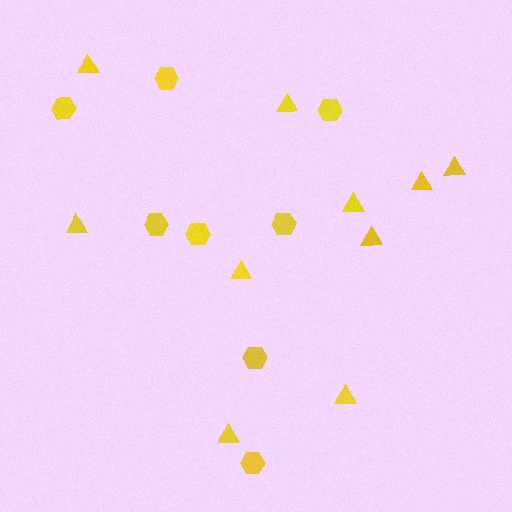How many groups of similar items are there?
There are 2 groups: one group of hexagons (8) and one group of triangles (10).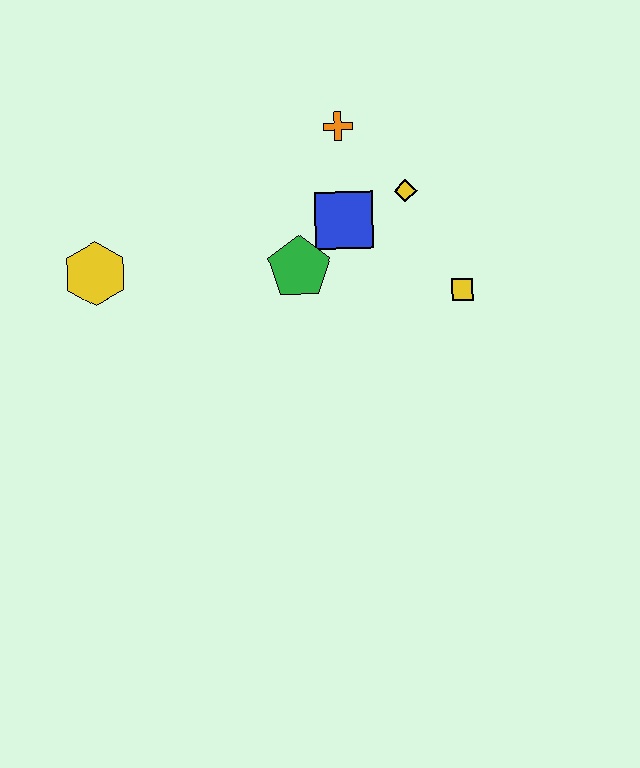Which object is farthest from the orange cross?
The yellow hexagon is farthest from the orange cross.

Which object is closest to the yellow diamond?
The blue square is closest to the yellow diamond.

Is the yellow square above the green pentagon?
No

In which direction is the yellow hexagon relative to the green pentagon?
The yellow hexagon is to the left of the green pentagon.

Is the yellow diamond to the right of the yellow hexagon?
Yes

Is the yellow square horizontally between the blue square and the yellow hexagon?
No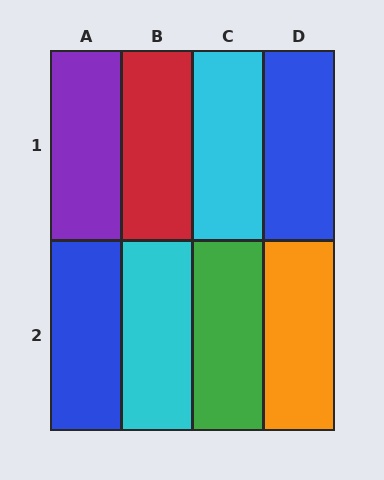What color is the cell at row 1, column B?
Red.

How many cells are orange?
1 cell is orange.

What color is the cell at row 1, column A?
Purple.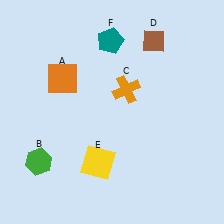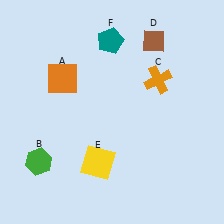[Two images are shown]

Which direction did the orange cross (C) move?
The orange cross (C) moved right.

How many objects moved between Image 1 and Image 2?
1 object moved between the two images.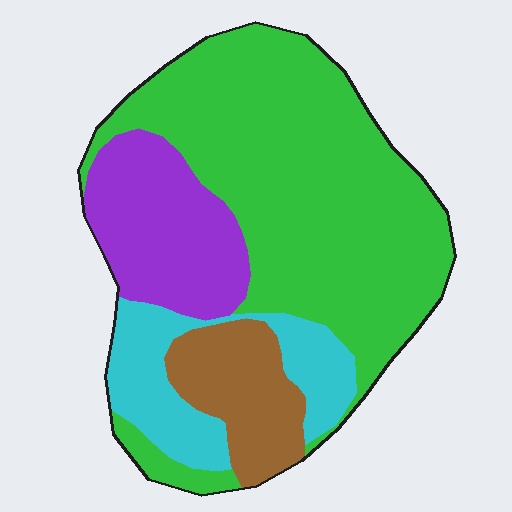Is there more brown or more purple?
Purple.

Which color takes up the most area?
Green, at roughly 55%.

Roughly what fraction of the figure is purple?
Purple covers roughly 20% of the figure.